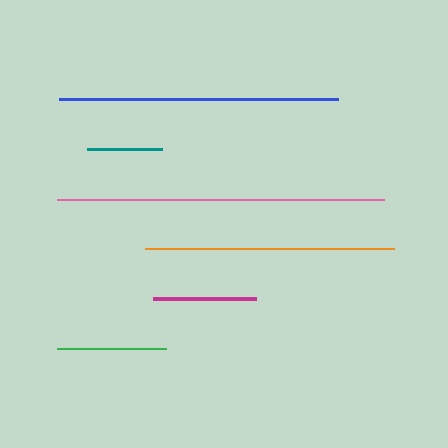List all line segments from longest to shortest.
From longest to shortest: pink, blue, orange, green, magenta, teal.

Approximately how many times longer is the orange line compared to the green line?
The orange line is approximately 2.3 times the length of the green line.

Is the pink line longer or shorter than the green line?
The pink line is longer than the green line.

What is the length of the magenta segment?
The magenta segment is approximately 102 pixels long.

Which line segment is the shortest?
The teal line is the shortest at approximately 75 pixels.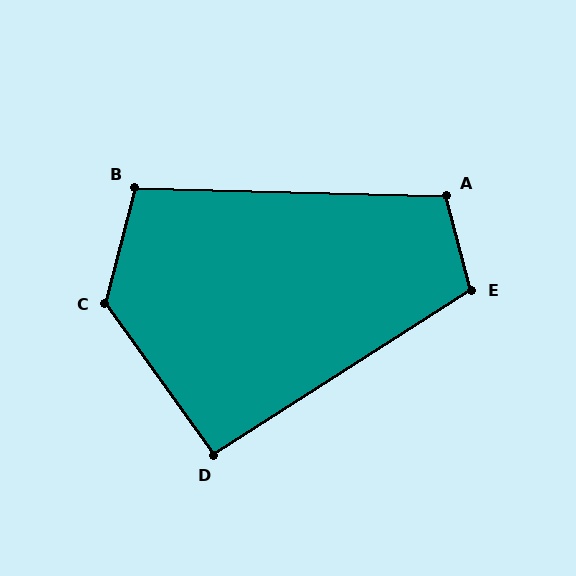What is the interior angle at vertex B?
Approximately 103 degrees (obtuse).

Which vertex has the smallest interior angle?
D, at approximately 93 degrees.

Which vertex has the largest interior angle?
C, at approximately 130 degrees.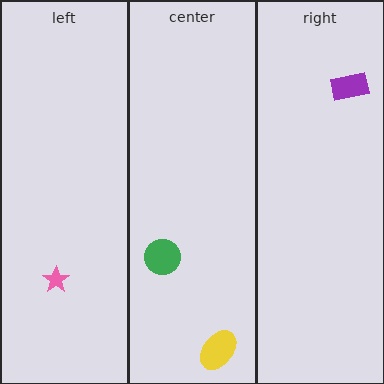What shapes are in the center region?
The green circle, the yellow ellipse.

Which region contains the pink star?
The left region.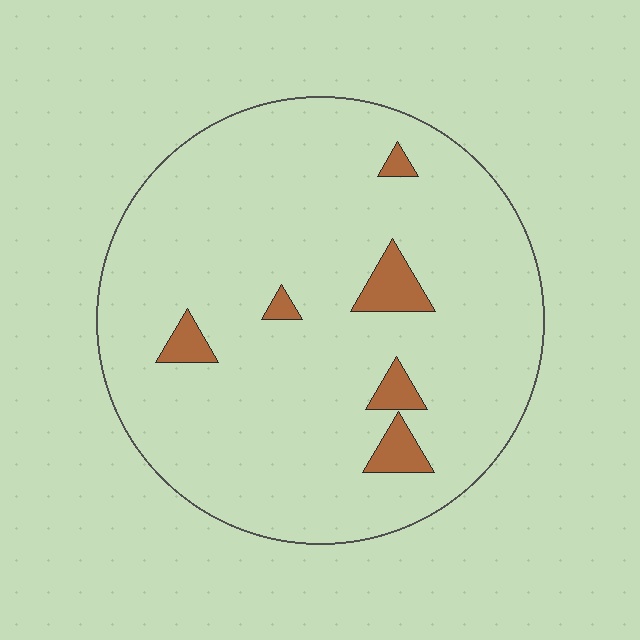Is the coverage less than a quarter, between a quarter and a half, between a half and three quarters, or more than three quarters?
Less than a quarter.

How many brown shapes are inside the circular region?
6.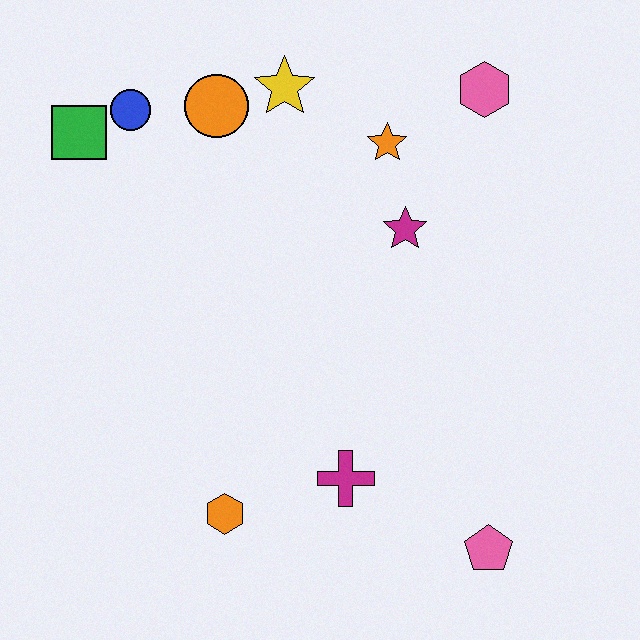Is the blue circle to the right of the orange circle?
No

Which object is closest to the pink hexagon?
The orange star is closest to the pink hexagon.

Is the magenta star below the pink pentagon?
No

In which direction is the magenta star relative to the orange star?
The magenta star is below the orange star.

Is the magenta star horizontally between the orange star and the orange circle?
No